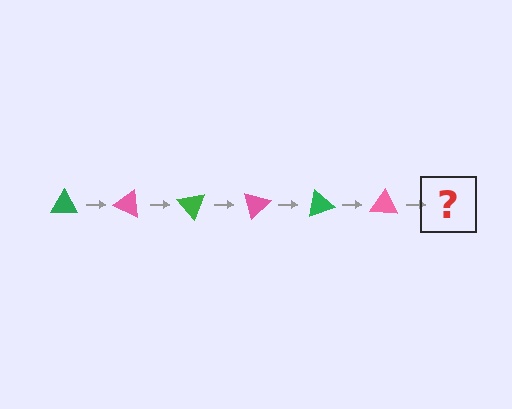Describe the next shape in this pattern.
It should be a green triangle, rotated 150 degrees from the start.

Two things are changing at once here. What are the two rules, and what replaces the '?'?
The two rules are that it rotates 25 degrees each step and the color cycles through green and pink. The '?' should be a green triangle, rotated 150 degrees from the start.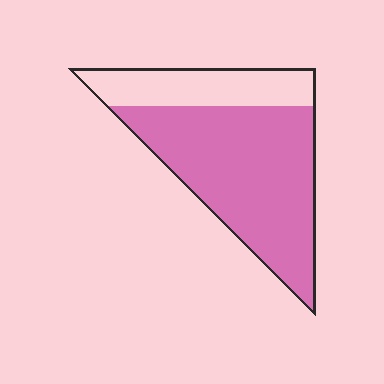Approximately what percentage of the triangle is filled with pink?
Approximately 70%.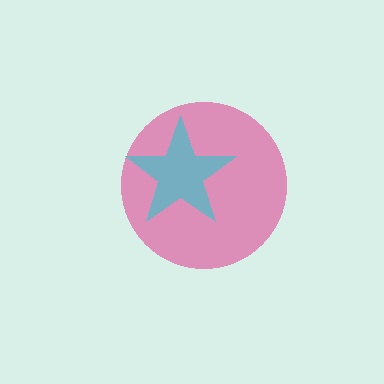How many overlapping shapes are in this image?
There are 2 overlapping shapes in the image.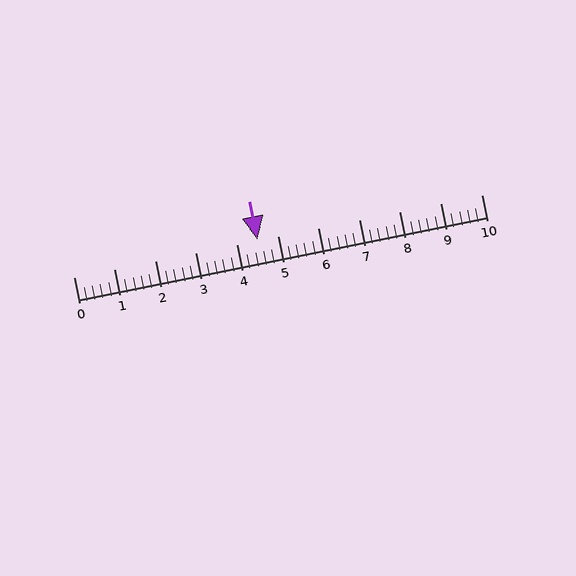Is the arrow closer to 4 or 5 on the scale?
The arrow is closer to 5.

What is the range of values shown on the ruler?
The ruler shows values from 0 to 10.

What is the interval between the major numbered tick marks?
The major tick marks are spaced 1 units apart.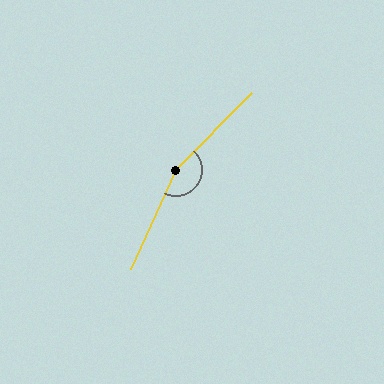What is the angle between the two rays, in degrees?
Approximately 160 degrees.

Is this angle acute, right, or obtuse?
It is obtuse.